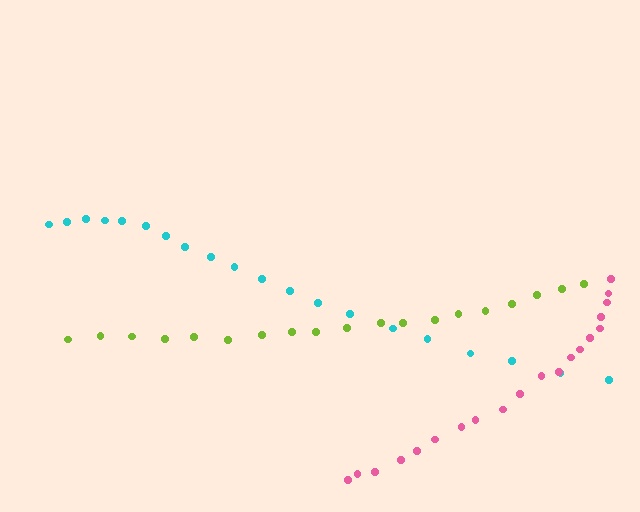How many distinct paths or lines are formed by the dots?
There are 3 distinct paths.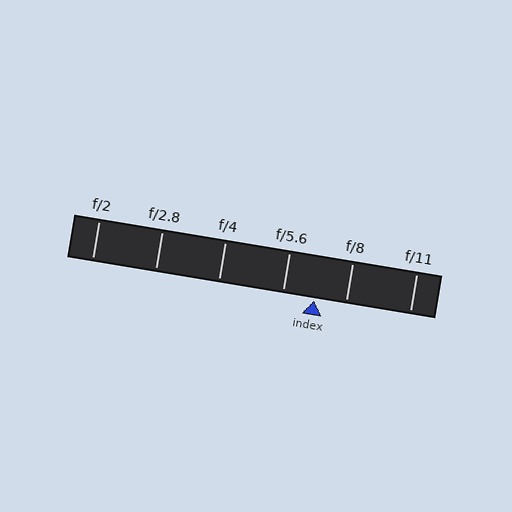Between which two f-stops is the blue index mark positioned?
The index mark is between f/5.6 and f/8.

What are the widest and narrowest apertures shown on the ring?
The widest aperture shown is f/2 and the narrowest is f/11.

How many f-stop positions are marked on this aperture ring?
There are 6 f-stop positions marked.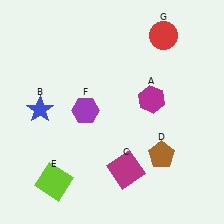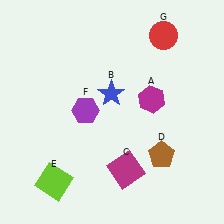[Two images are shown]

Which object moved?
The blue star (B) moved right.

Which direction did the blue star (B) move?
The blue star (B) moved right.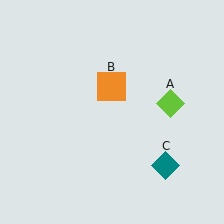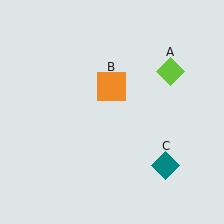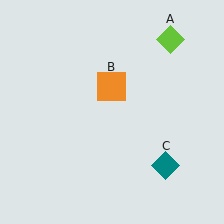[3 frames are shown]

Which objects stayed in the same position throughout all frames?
Orange square (object B) and teal diamond (object C) remained stationary.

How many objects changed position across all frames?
1 object changed position: lime diamond (object A).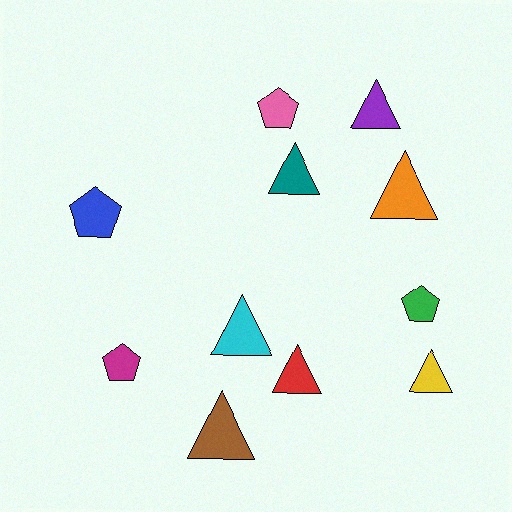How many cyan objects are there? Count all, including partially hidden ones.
There is 1 cyan object.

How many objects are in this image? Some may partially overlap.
There are 11 objects.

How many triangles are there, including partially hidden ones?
There are 7 triangles.